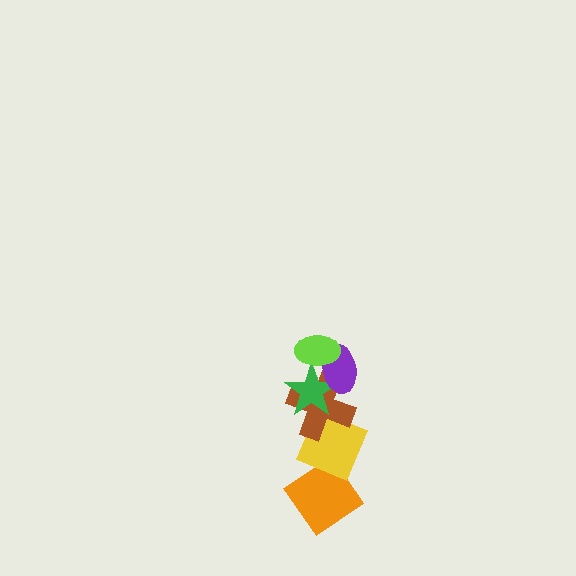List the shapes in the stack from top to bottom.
From top to bottom: the lime ellipse, the purple ellipse, the green star, the brown cross, the yellow diamond, the orange diamond.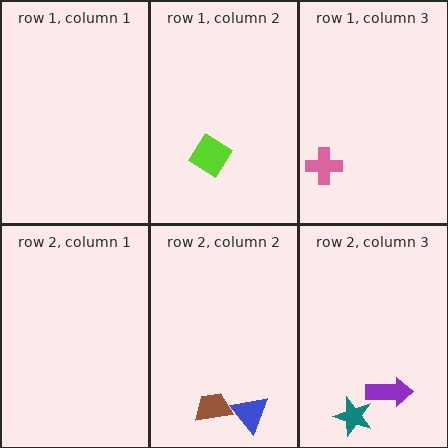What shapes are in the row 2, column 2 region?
The brown trapezoid, the blue triangle.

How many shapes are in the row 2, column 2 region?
2.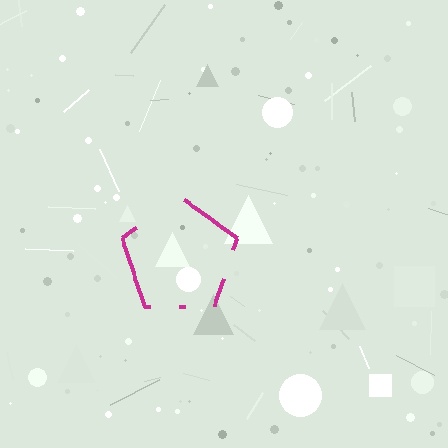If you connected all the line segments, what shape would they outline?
They would outline a pentagon.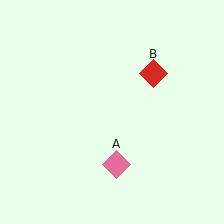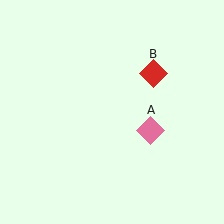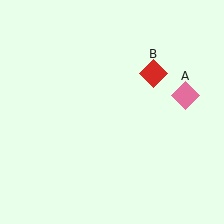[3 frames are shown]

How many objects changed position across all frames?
1 object changed position: pink diamond (object A).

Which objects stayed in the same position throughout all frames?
Red diamond (object B) remained stationary.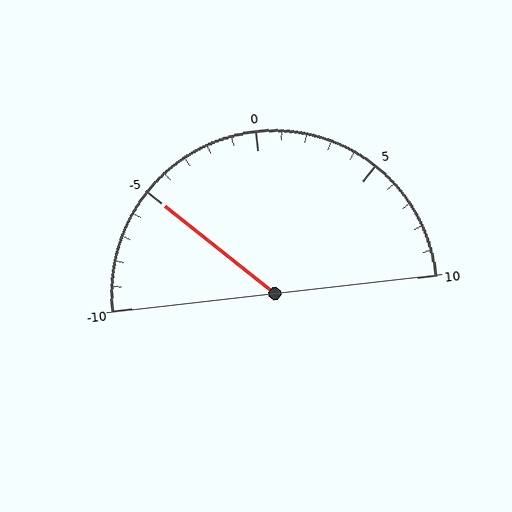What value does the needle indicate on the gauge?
The needle indicates approximately -5.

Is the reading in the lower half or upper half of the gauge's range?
The reading is in the lower half of the range (-10 to 10).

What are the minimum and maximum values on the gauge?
The gauge ranges from -10 to 10.